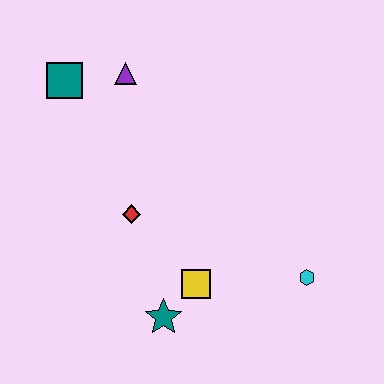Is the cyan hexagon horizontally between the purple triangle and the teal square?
No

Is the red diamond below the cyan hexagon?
No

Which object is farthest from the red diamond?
The cyan hexagon is farthest from the red diamond.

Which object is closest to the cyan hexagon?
The yellow square is closest to the cyan hexagon.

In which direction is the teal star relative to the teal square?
The teal star is below the teal square.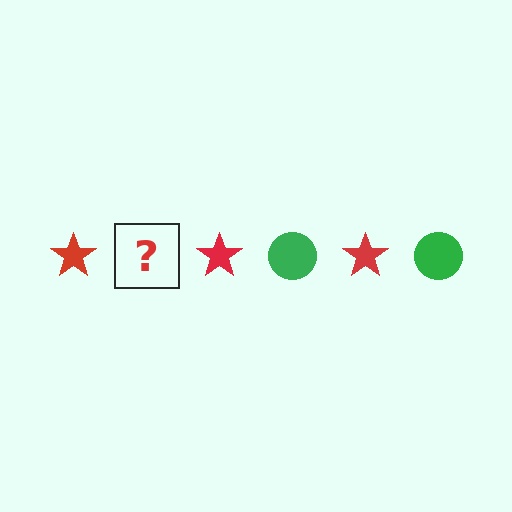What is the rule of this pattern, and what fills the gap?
The rule is that the pattern alternates between red star and green circle. The gap should be filled with a green circle.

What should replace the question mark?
The question mark should be replaced with a green circle.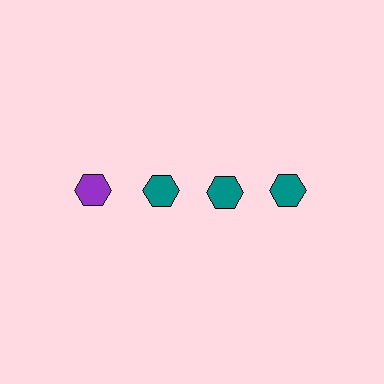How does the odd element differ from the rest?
It has a different color: purple instead of teal.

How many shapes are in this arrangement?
There are 4 shapes arranged in a grid pattern.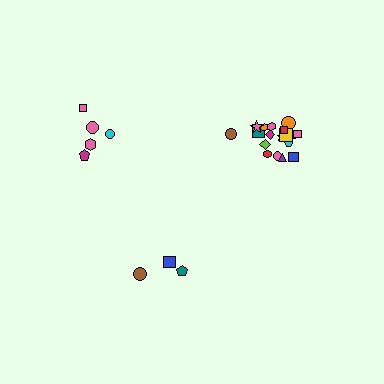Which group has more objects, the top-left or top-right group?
The top-right group.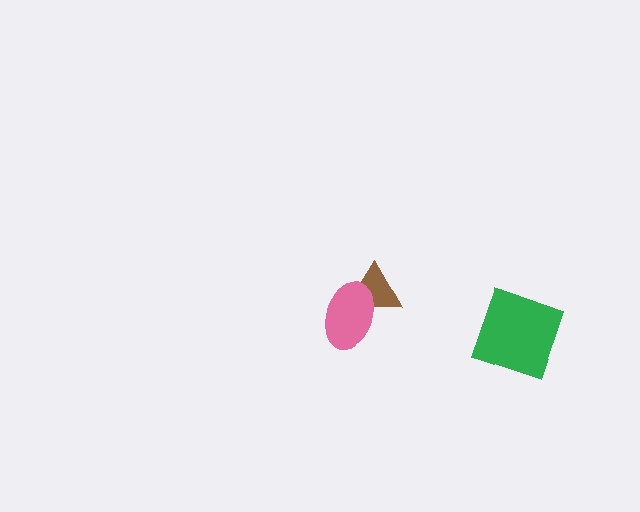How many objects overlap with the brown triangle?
1 object overlaps with the brown triangle.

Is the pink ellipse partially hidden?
No, no other shape covers it.